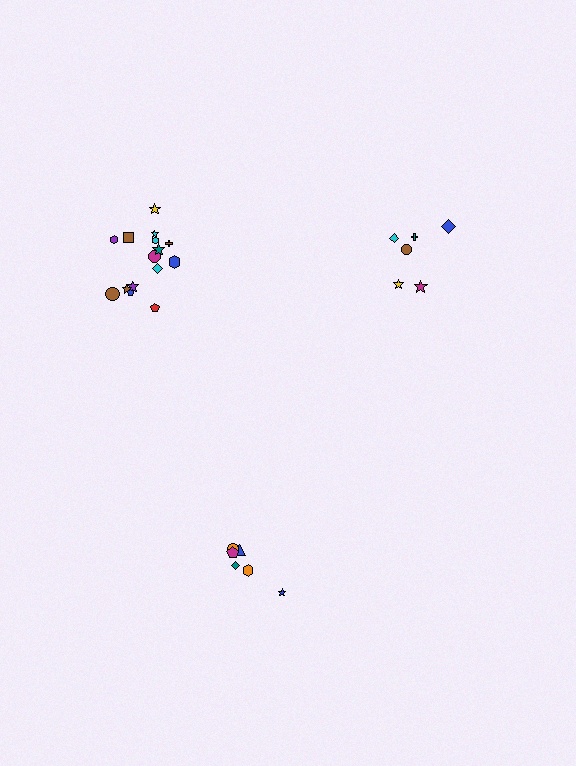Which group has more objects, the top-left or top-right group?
The top-left group.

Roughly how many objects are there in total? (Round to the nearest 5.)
Roughly 25 objects in total.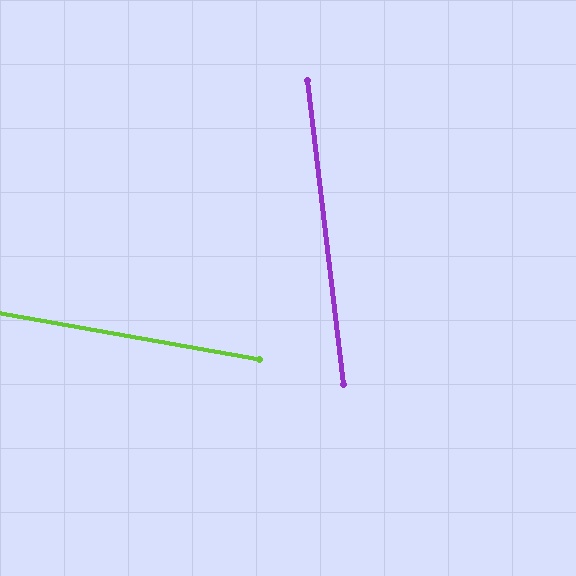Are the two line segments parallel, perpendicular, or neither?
Neither parallel nor perpendicular — they differ by about 73°.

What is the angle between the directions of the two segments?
Approximately 73 degrees.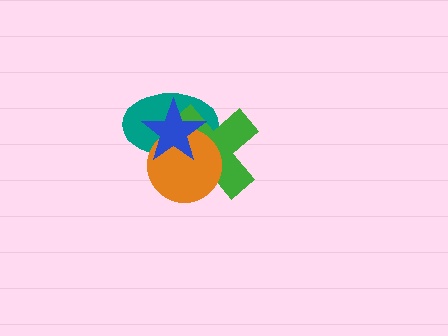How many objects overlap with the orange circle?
3 objects overlap with the orange circle.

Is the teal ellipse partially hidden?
Yes, it is partially covered by another shape.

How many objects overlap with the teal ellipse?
3 objects overlap with the teal ellipse.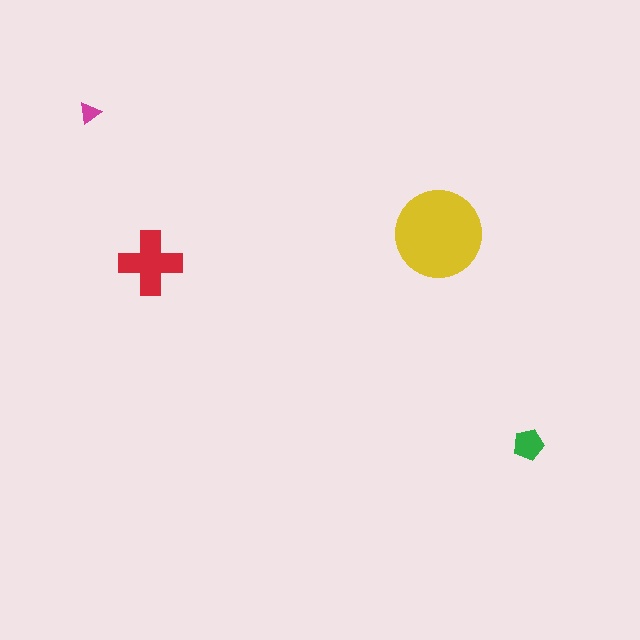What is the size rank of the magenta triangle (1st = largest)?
4th.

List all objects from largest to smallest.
The yellow circle, the red cross, the green pentagon, the magenta triangle.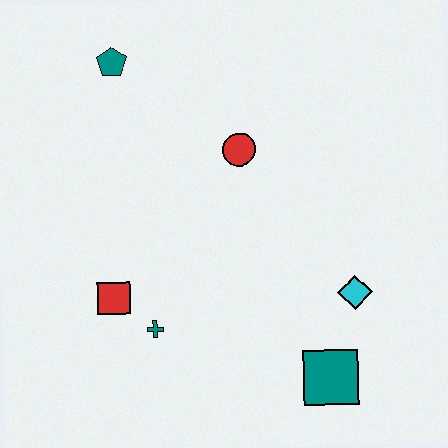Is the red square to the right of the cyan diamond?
No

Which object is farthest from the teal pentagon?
The teal square is farthest from the teal pentagon.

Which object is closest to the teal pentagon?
The red circle is closest to the teal pentagon.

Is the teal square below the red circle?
Yes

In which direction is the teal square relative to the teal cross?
The teal square is to the right of the teal cross.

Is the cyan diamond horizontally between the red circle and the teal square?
No